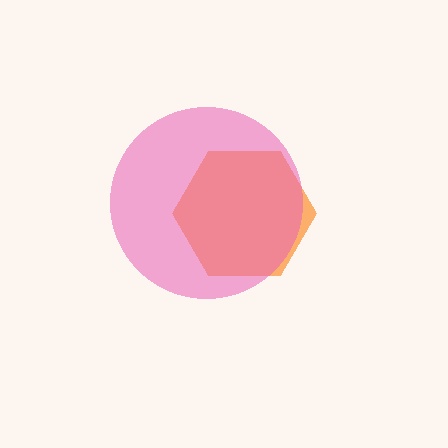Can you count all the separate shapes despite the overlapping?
Yes, there are 2 separate shapes.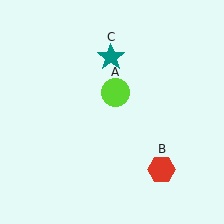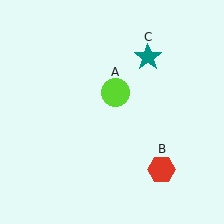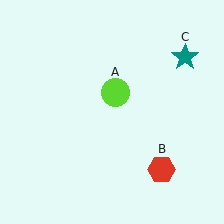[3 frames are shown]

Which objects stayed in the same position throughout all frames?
Lime circle (object A) and red hexagon (object B) remained stationary.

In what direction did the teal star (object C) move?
The teal star (object C) moved right.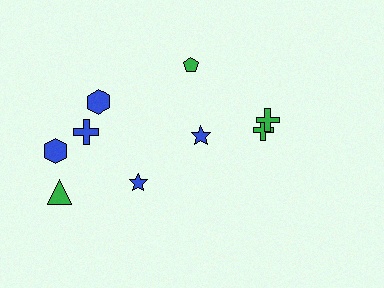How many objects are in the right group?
There are 3 objects.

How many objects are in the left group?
There are 6 objects.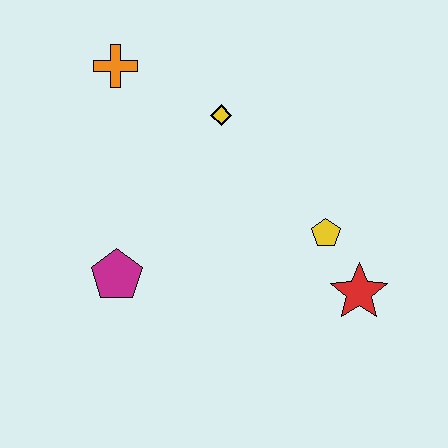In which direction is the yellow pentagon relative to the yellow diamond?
The yellow pentagon is below the yellow diamond.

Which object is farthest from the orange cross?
The red star is farthest from the orange cross.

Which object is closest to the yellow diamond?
The orange cross is closest to the yellow diamond.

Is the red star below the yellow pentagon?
Yes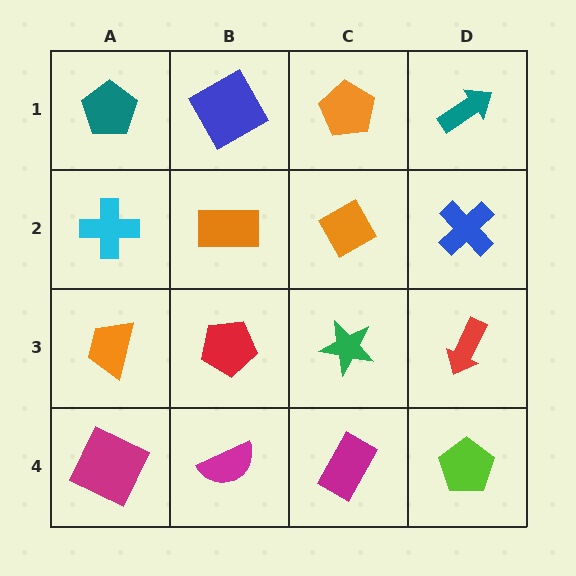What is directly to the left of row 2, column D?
An orange diamond.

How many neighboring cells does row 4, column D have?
2.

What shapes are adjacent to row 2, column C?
An orange pentagon (row 1, column C), a green star (row 3, column C), an orange rectangle (row 2, column B), a blue cross (row 2, column D).